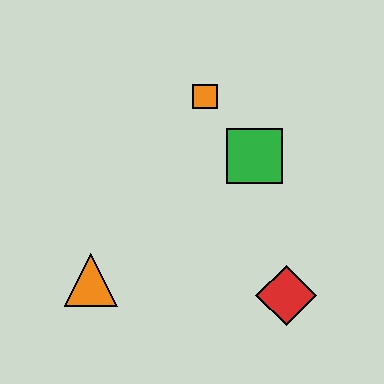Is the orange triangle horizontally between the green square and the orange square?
No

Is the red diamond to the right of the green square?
Yes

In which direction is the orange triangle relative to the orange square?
The orange triangle is below the orange square.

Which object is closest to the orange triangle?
The red diamond is closest to the orange triangle.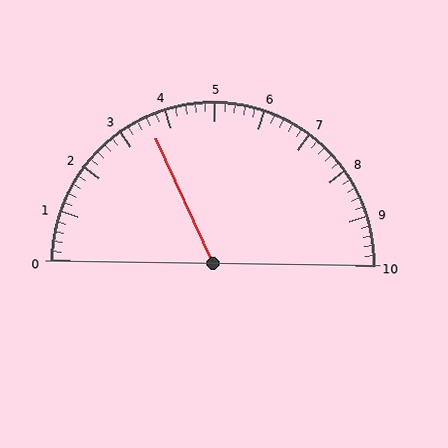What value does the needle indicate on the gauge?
The needle indicates approximately 3.6.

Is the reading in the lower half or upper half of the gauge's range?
The reading is in the lower half of the range (0 to 10).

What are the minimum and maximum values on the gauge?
The gauge ranges from 0 to 10.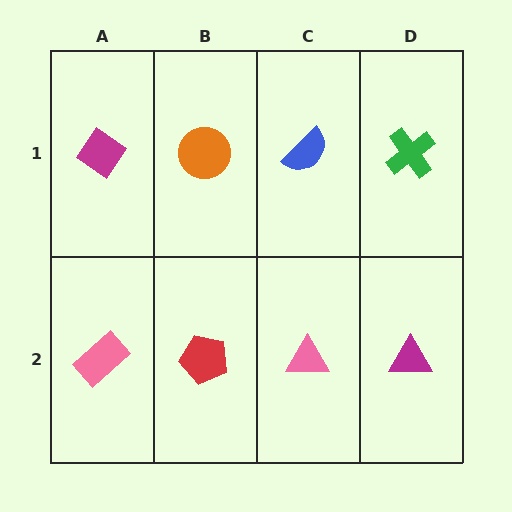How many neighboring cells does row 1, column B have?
3.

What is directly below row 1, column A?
A pink rectangle.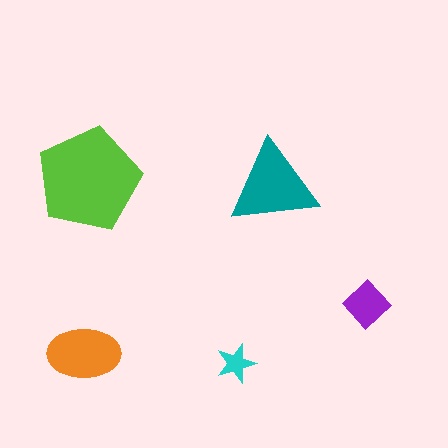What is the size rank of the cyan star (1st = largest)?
5th.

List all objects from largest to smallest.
The lime pentagon, the teal triangle, the orange ellipse, the purple diamond, the cyan star.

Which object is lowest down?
The cyan star is bottommost.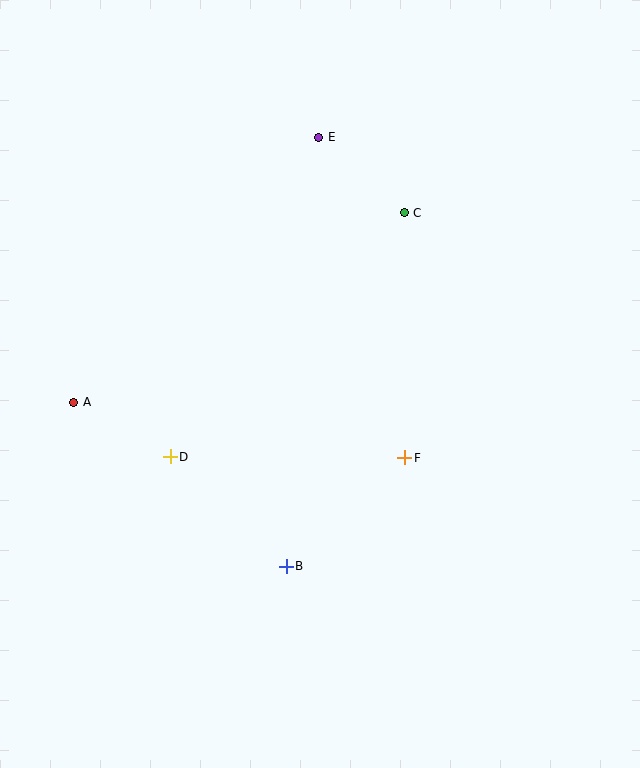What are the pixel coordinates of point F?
Point F is at (405, 458).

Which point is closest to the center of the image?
Point F at (405, 458) is closest to the center.